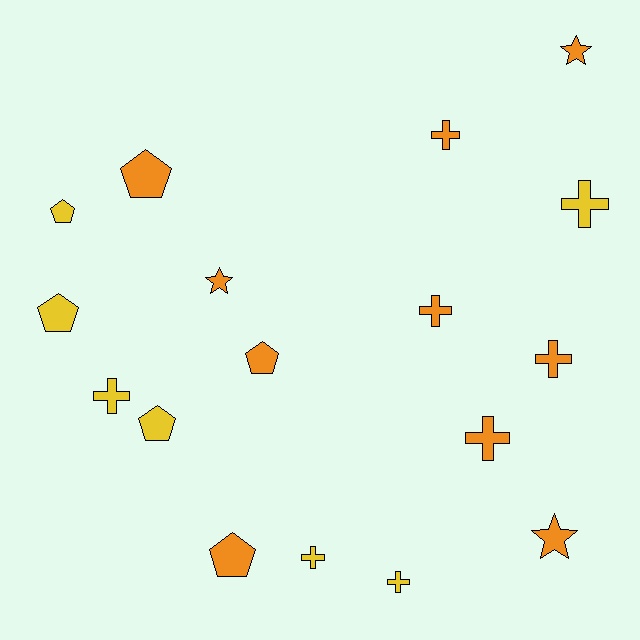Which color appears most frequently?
Orange, with 10 objects.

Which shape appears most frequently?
Cross, with 8 objects.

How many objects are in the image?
There are 17 objects.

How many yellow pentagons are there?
There are 3 yellow pentagons.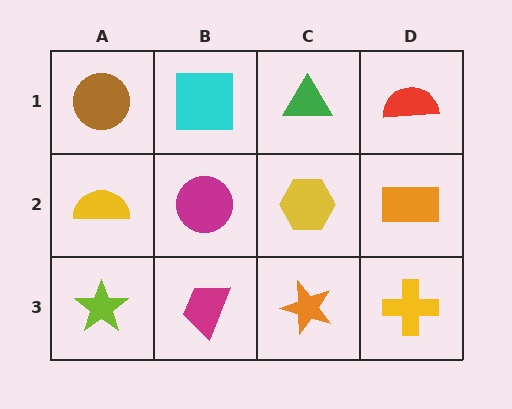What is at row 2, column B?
A magenta circle.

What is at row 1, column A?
A brown circle.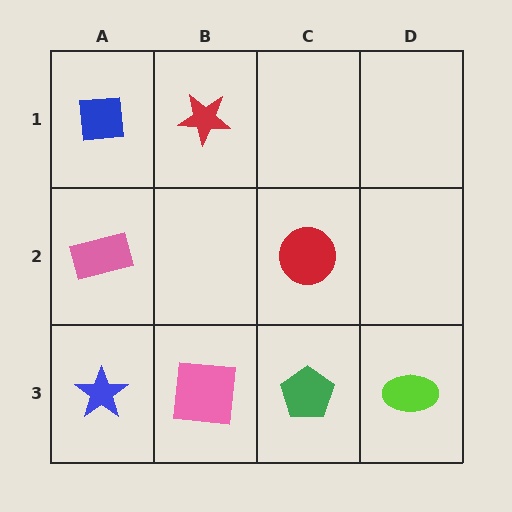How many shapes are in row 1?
2 shapes.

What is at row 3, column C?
A green pentagon.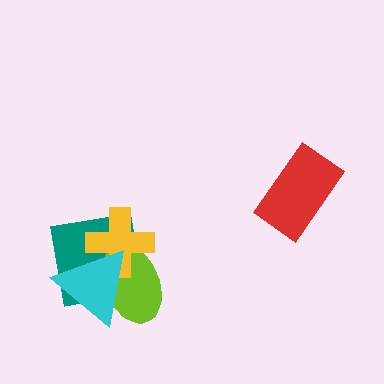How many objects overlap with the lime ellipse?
3 objects overlap with the lime ellipse.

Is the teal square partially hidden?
Yes, it is partially covered by another shape.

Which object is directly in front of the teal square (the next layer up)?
The lime ellipse is directly in front of the teal square.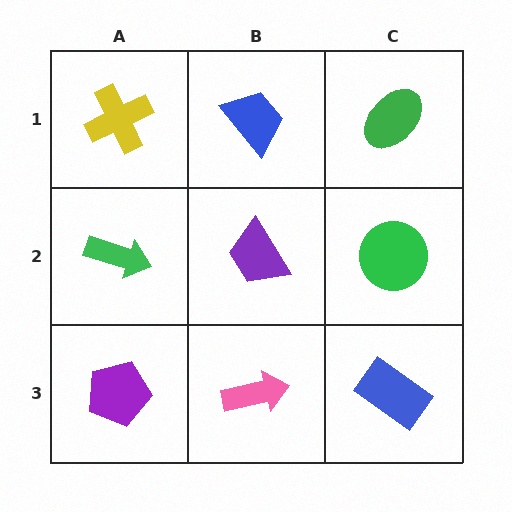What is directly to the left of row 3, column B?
A purple pentagon.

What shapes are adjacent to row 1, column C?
A green circle (row 2, column C), a blue trapezoid (row 1, column B).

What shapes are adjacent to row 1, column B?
A purple trapezoid (row 2, column B), a yellow cross (row 1, column A), a green ellipse (row 1, column C).